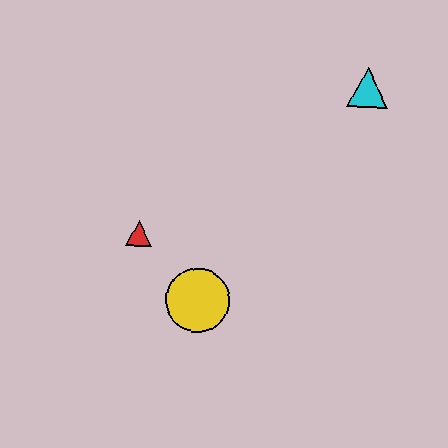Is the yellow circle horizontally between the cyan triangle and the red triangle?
Yes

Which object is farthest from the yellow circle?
The cyan triangle is farthest from the yellow circle.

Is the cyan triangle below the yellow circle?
No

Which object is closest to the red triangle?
The yellow circle is closest to the red triangle.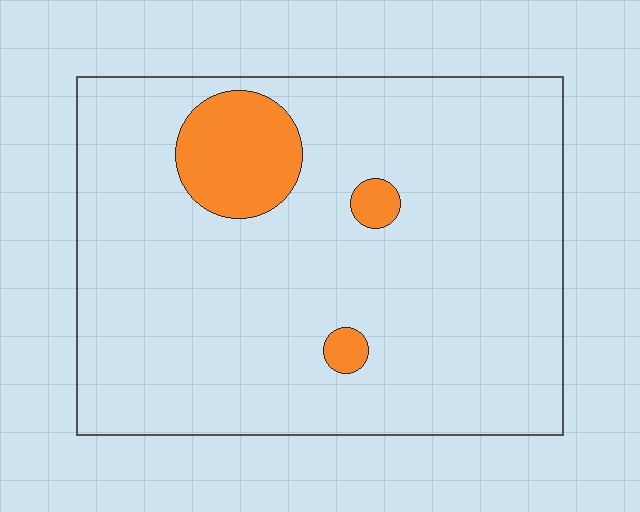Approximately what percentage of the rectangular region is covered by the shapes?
Approximately 10%.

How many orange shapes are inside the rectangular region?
3.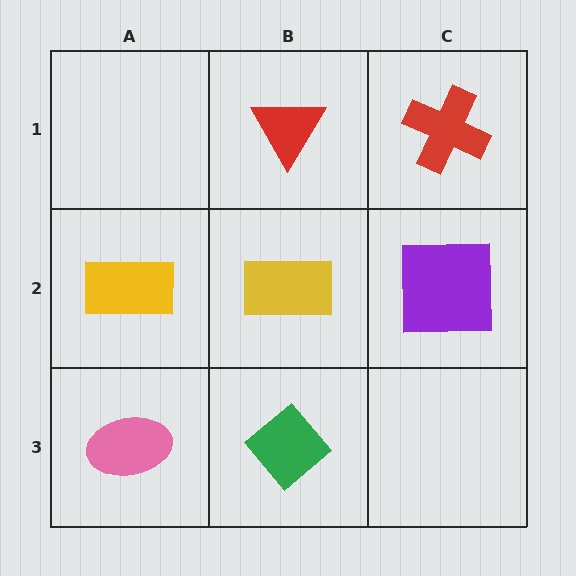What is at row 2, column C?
A purple square.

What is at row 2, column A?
A yellow rectangle.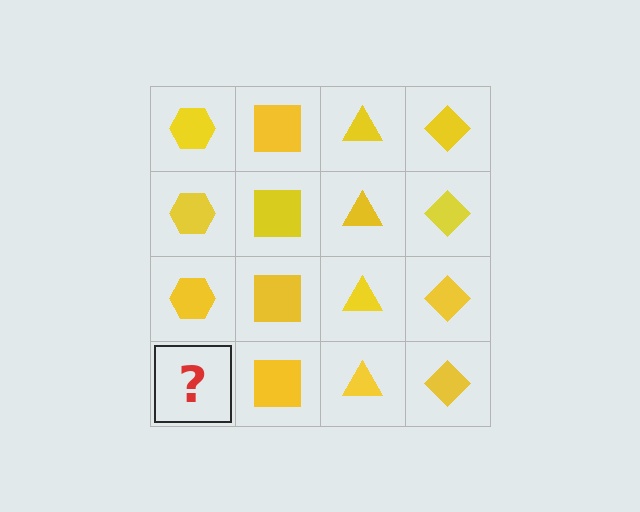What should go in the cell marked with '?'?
The missing cell should contain a yellow hexagon.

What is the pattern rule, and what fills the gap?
The rule is that each column has a consistent shape. The gap should be filled with a yellow hexagon.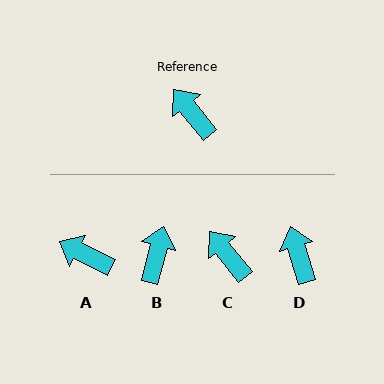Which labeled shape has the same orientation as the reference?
C.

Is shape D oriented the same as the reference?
No, it is off by about 22 degrees.